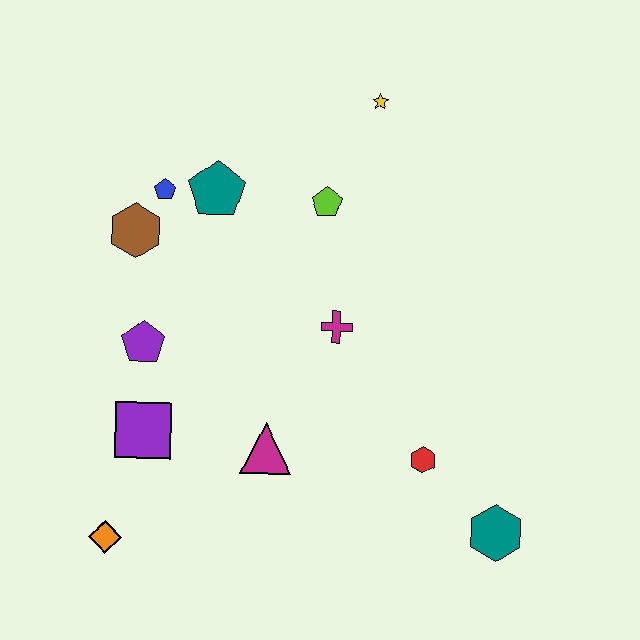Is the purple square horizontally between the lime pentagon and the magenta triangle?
No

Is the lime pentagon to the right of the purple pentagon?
Yes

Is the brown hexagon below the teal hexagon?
No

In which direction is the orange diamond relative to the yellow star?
The orange diamond is below the yellow star.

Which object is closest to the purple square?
The purple pentagon is closest to the purple square.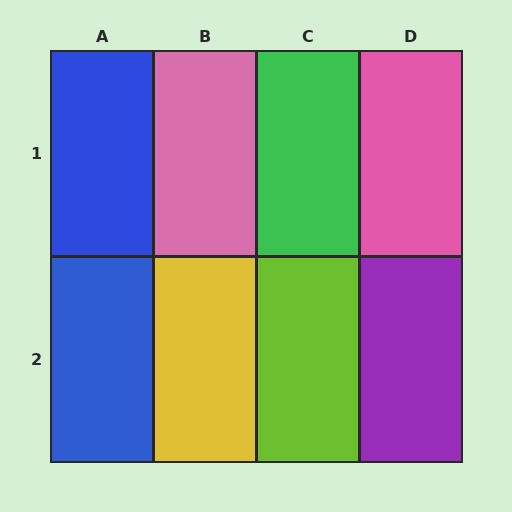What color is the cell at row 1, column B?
Pink.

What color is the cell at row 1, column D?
Pink.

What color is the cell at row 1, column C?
Green.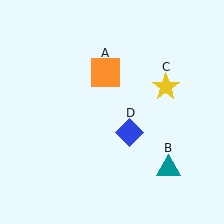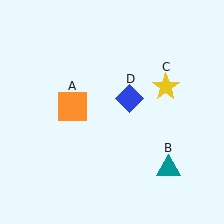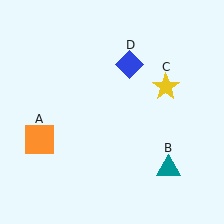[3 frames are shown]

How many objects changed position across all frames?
2 objects changed position: orange square (object A), blue diamond (object D).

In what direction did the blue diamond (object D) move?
The blue diamond (object D) moved up.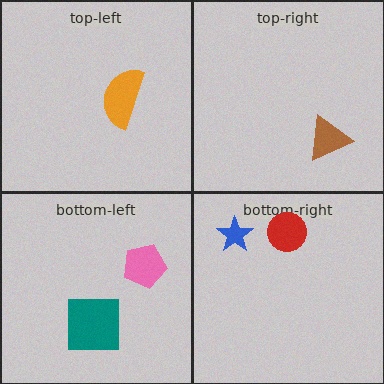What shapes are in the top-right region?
The brown triangle.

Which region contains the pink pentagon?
The bottom-left region.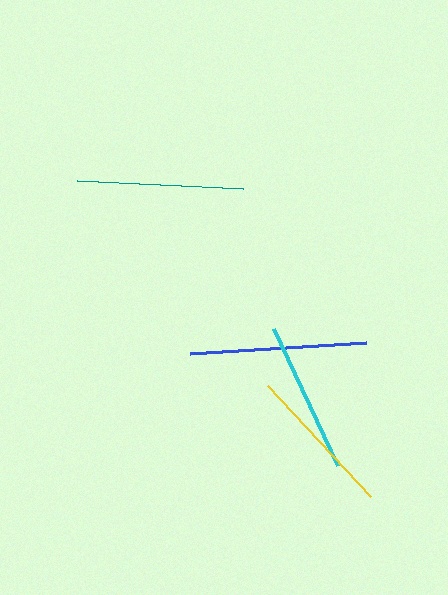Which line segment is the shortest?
The cyan line is the shortest at approximately 151 pixels.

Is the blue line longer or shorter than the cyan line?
The blue line is longer than the cyan line.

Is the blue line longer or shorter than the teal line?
The blue line is longer than the teal line.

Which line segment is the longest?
The blue line is the longest at approximately 177 pixels.